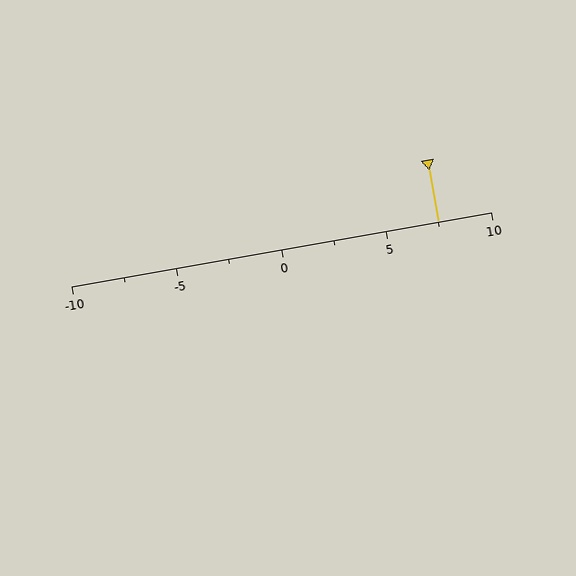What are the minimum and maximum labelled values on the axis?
The axis runs from -10 to 10.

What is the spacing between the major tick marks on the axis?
The major ticks are spaced 5 apart.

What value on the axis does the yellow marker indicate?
The marker indicates approximately 7.5.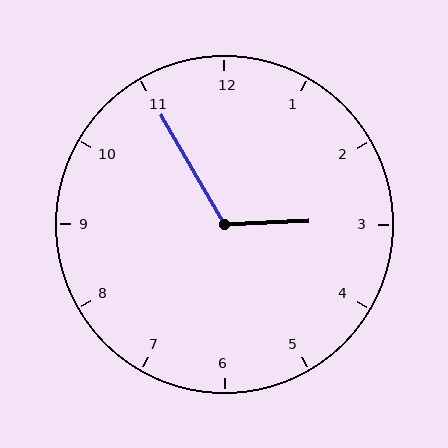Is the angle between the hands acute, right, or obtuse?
It is obtuse.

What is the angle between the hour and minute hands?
Approximately 118 degrees.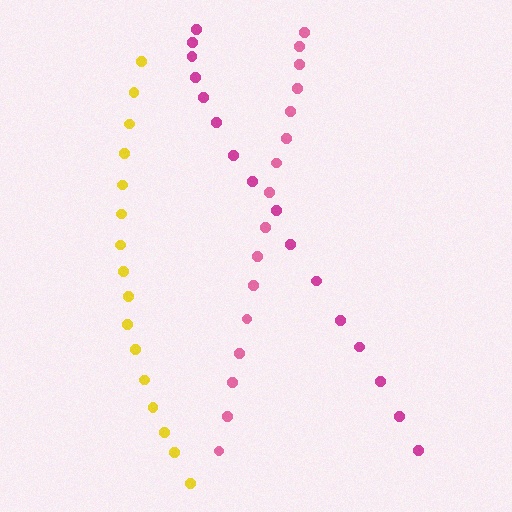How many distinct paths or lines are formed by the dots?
There are 3 distinct paths.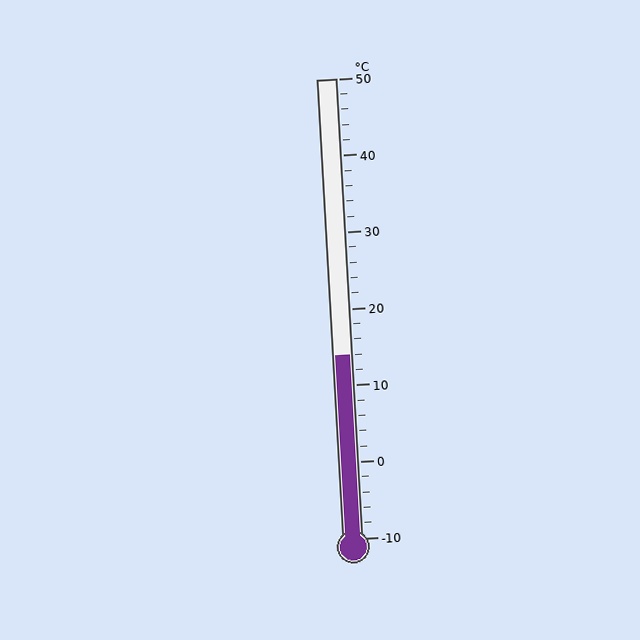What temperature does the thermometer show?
The thermometer shows approximately 14°C.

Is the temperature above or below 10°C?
The temperature is above 10°C.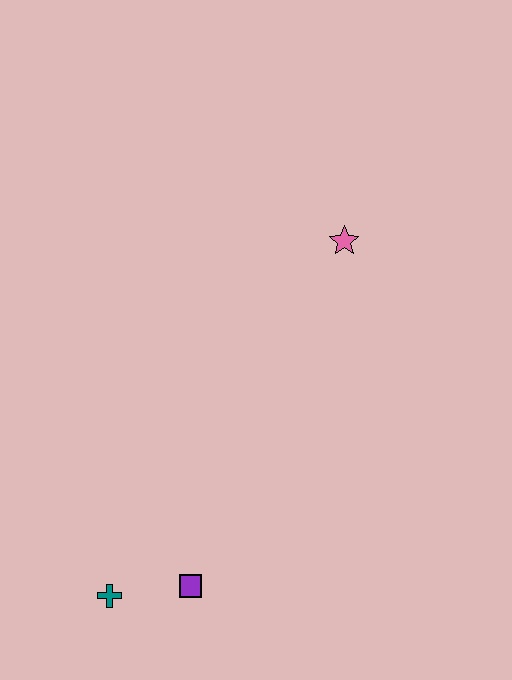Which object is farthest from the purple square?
The pink star is farthest from the purple square.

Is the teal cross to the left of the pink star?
Yes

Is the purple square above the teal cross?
Yes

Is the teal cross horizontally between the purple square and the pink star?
No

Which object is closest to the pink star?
The purple square is closest to the pink star.